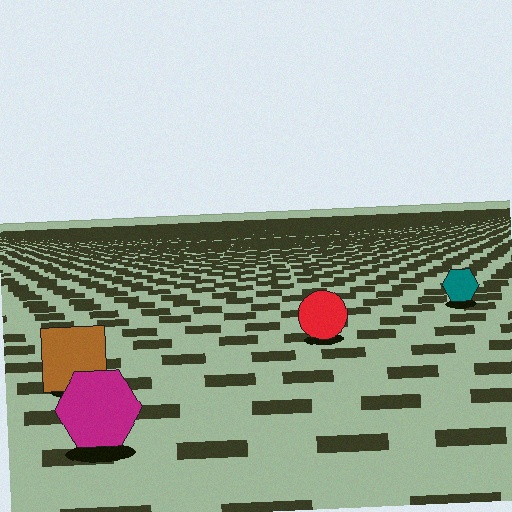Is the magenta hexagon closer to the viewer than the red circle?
Yes. The magenta hexagon is closer — you can tell from the texture gradient: the ground texture is coarser near it.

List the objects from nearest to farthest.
From nearest to farthest: the magenta hexagon, the brown square, the red circle, the teal hexagon.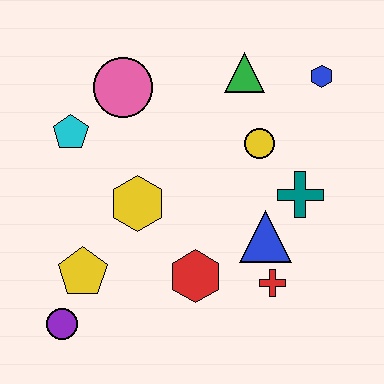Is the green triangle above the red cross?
Yes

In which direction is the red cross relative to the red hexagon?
The red cross is to the right of the red hexagon.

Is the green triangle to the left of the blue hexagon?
Yes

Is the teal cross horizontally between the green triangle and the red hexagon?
No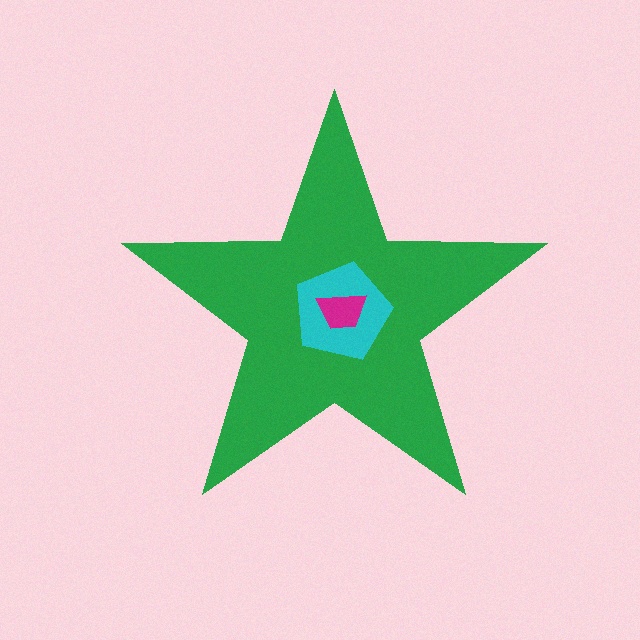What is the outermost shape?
The green star.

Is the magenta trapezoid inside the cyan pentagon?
Yes.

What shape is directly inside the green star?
The cyan pentagon.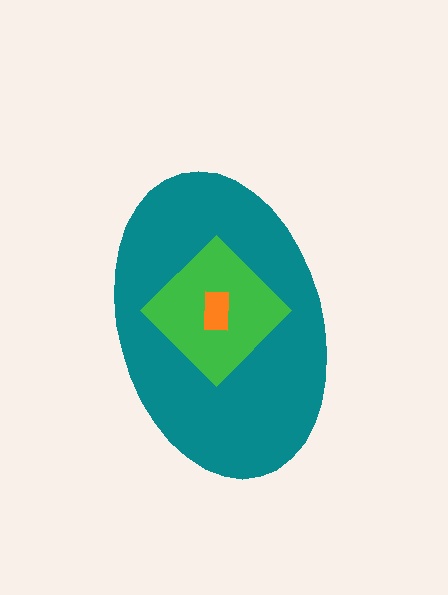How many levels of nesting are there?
3.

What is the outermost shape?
The teal ellipse.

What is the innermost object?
The orange rectangle.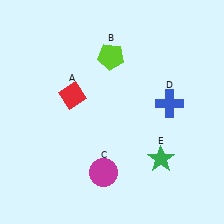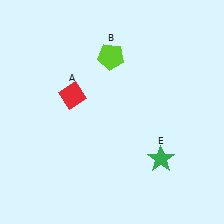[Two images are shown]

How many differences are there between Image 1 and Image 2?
There are 2 differences between the two images.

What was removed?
The magenta circle (C), the blue cross (D) were removed in Image 2.